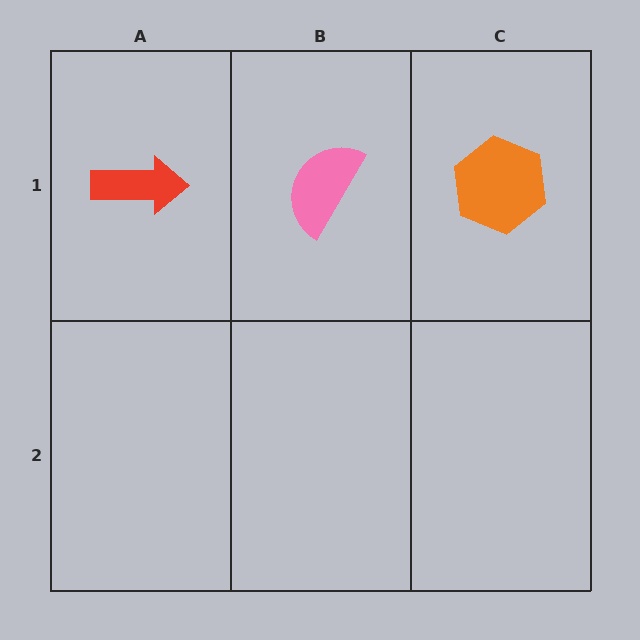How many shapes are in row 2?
0 shapes.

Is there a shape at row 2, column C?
No, that cell is empty.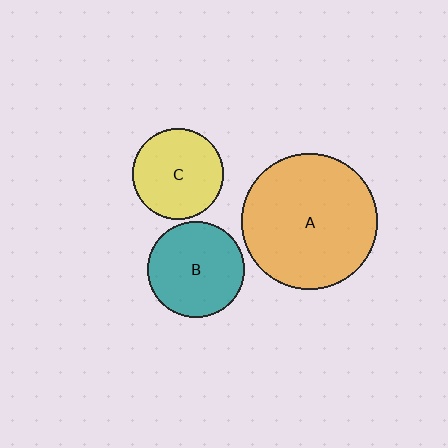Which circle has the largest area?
Circle A (orange).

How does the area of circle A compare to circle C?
Approximately 2.2 times.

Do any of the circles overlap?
No, none of the circles overlap.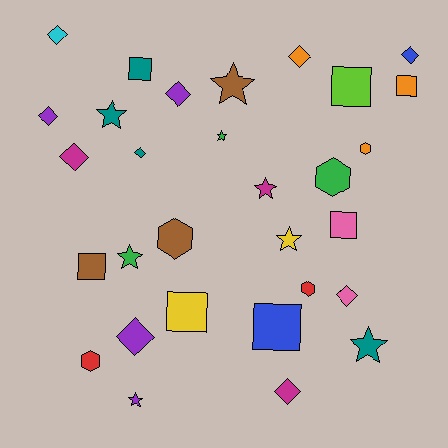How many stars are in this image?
There are 8 stars.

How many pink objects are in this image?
There are 2 pink objects.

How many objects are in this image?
There are 30 objects.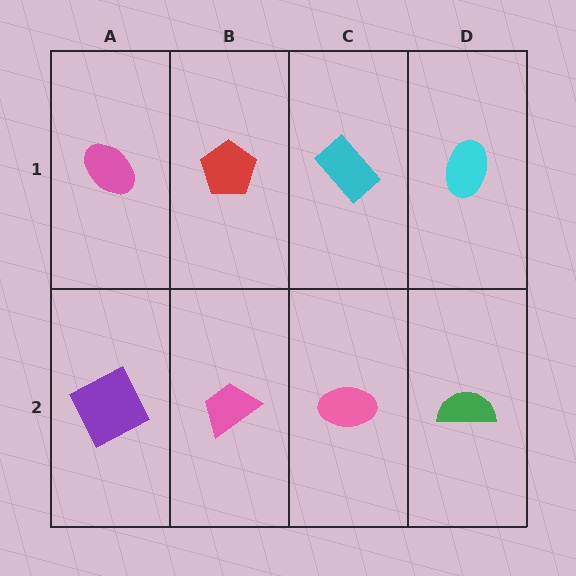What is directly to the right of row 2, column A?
A pink trapezoid.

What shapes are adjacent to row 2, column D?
A cyan ellipse (row 1, column D), a pink ellipse (row 2, column C).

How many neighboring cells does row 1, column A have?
2.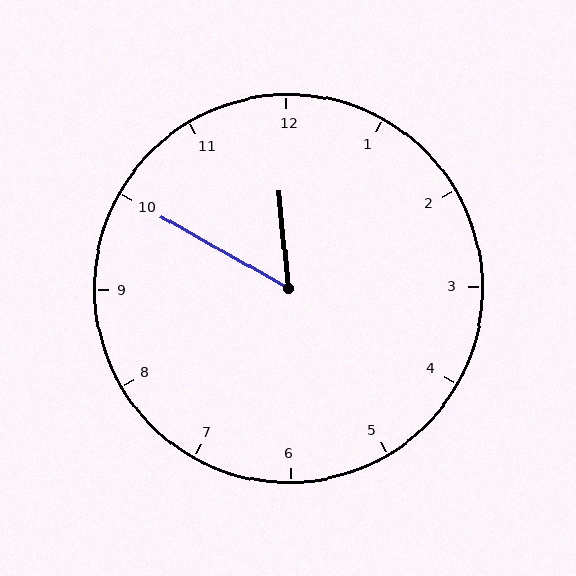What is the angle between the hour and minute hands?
Approximately 55 degrees.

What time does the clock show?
11:50.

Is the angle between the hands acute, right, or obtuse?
It is acute.